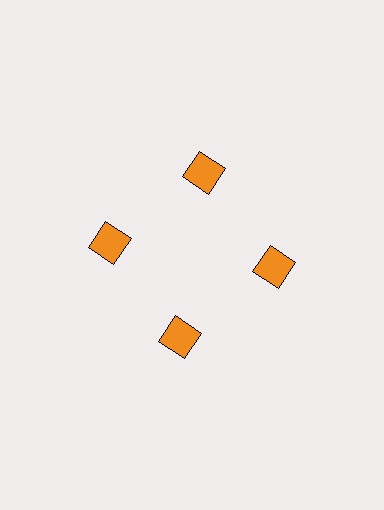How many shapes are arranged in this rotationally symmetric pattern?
There are 4 shapes, arranged in 4 groups of 1.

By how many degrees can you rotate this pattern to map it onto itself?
The pattern maps onto itself every 90 degrees of rotation.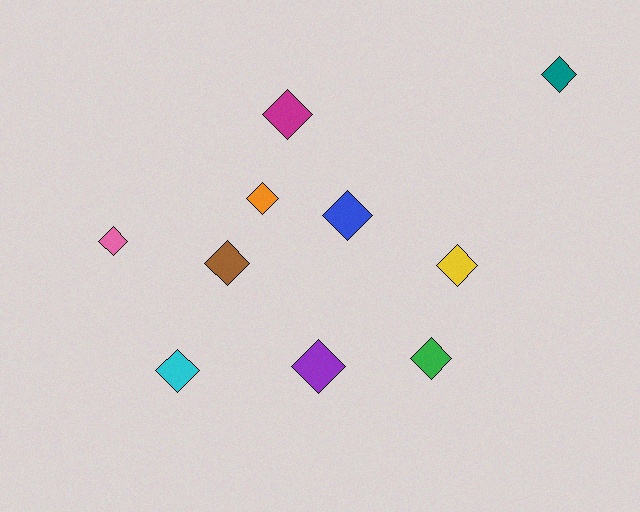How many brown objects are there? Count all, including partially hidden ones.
There is 1 brown object.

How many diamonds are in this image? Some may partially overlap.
There are 10 diamonds.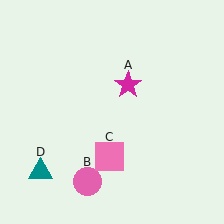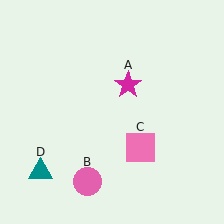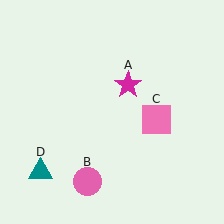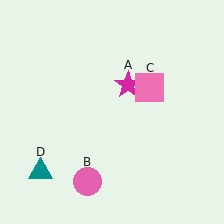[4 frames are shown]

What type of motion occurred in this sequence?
The pink square (object C) rotated counterclockwise around the center of the scene.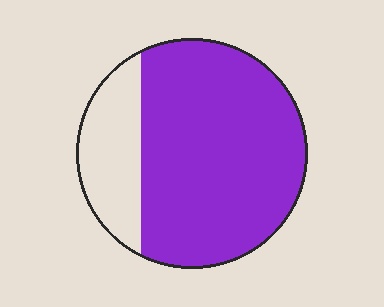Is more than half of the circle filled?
Yes.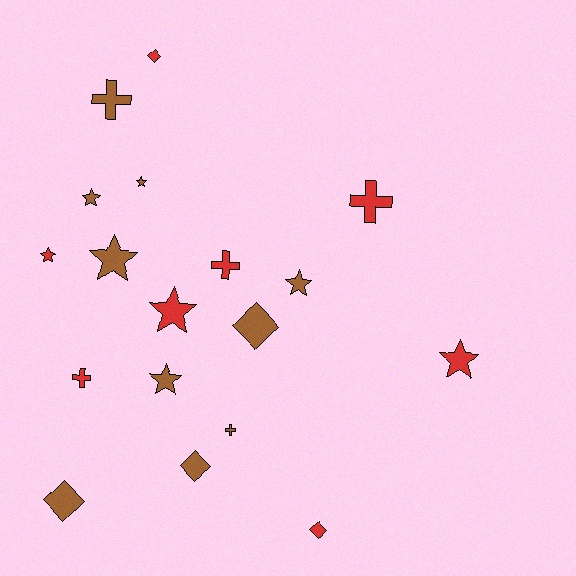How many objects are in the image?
There are 18 objects.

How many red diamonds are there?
There are 2 red diamonds.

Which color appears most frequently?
Brown, with 10 objects.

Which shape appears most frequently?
Star, with 8 objects.